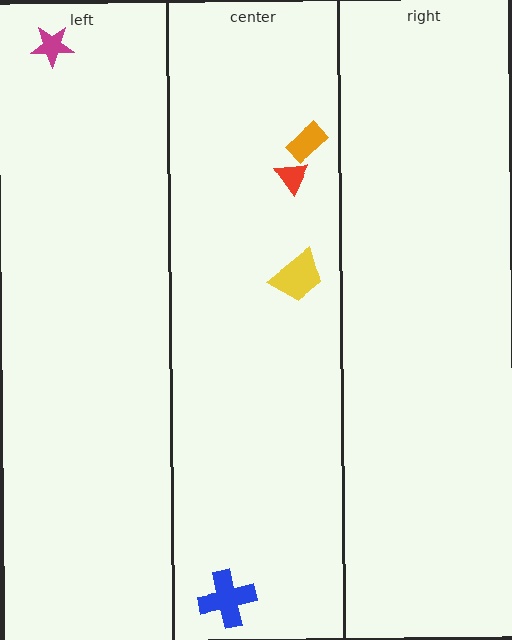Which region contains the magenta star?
The left region.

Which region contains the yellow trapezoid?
The center region.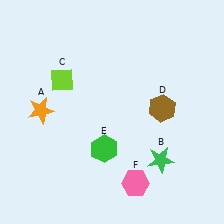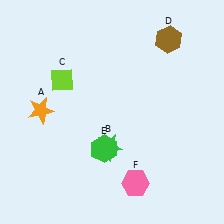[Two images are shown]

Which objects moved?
The objects that moved are: the green star (B), the brown hexagon (D).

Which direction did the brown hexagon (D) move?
The brown hexagon (D) moved up.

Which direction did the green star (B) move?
The green star (B) moved left.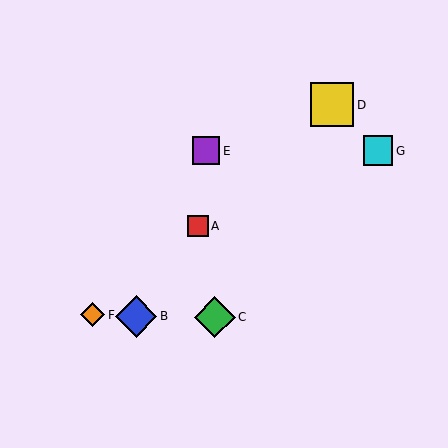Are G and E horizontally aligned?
Yes, both are at y≈151.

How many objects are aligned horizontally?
2 objects (E, G) are aligned horizontally.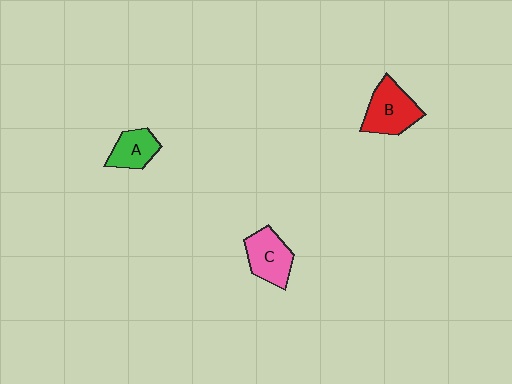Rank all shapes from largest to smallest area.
From largest to smallest: B (red), C (pink), A (green).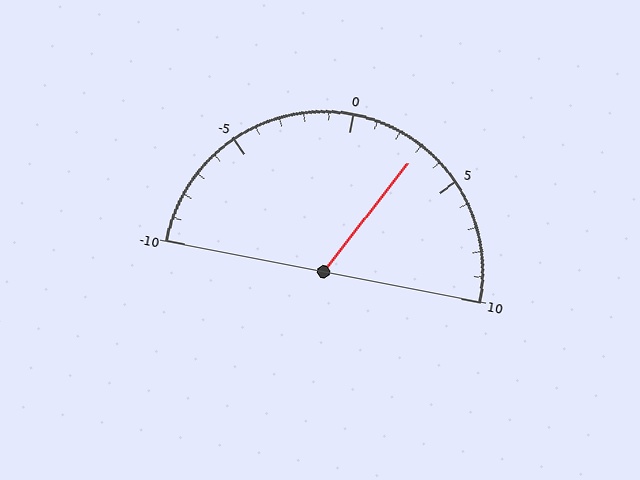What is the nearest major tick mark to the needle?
The nearest major tick mark is 5.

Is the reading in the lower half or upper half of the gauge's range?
The reading is in the upper half of the range (-10 to 10).